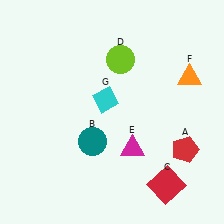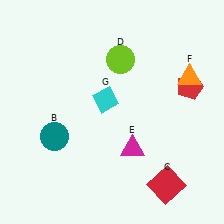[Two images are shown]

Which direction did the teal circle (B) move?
The teal circle (B) moved left.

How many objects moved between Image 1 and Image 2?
2 objects moved between the two images.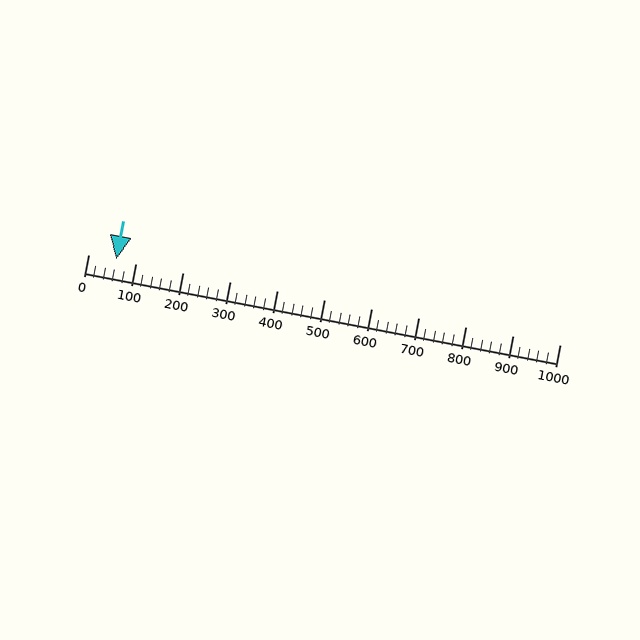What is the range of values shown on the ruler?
The ruler shows values from 0 to 1000.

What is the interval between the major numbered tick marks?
The major tick marks are spaced 100 units apart.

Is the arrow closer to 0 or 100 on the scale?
The arrow is closer to 100.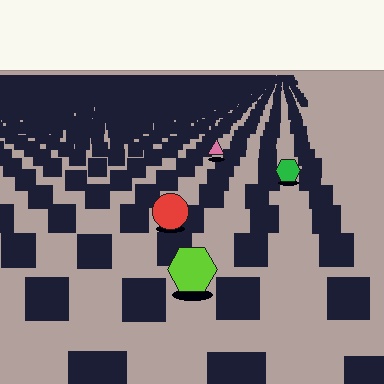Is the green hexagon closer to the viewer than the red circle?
No. The red circle is closer — you can tell from the texture gradient: the ground texture is coarser near it.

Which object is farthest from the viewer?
The pink triangle is farthest from the viewer. It appears smaller and the ground texture around it is denser.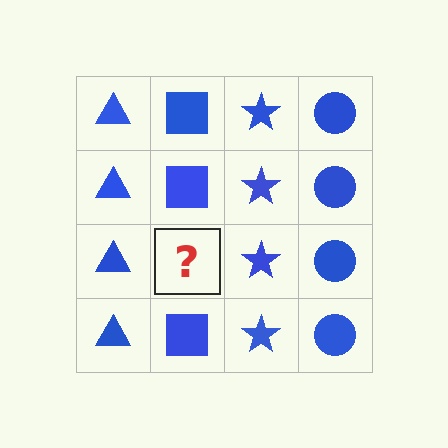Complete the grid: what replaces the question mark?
The question mark should be replaced with a blue square.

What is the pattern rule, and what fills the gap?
The rule is that each column has a consistent shape. The gap should be filled with a blue square.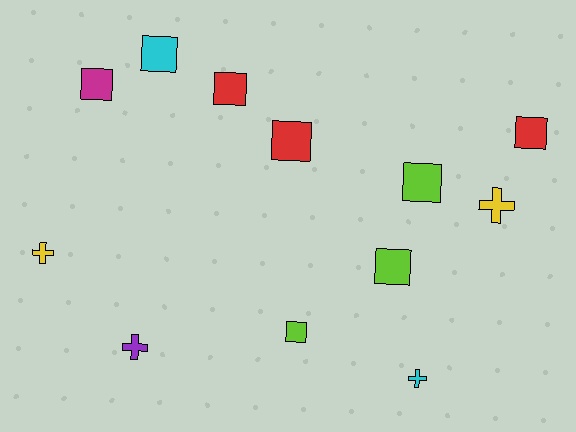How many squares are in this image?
There are 8 squares.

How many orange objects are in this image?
There are no orange objects.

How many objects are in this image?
There are 12 objects.